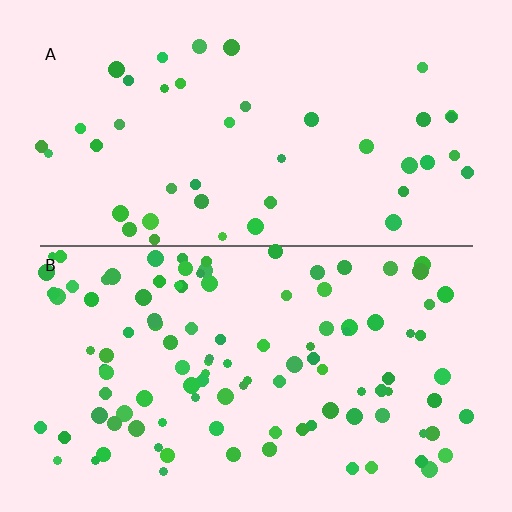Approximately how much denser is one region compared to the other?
Approximately 2.5× — region B over region A.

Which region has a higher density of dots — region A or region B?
B (the bottom).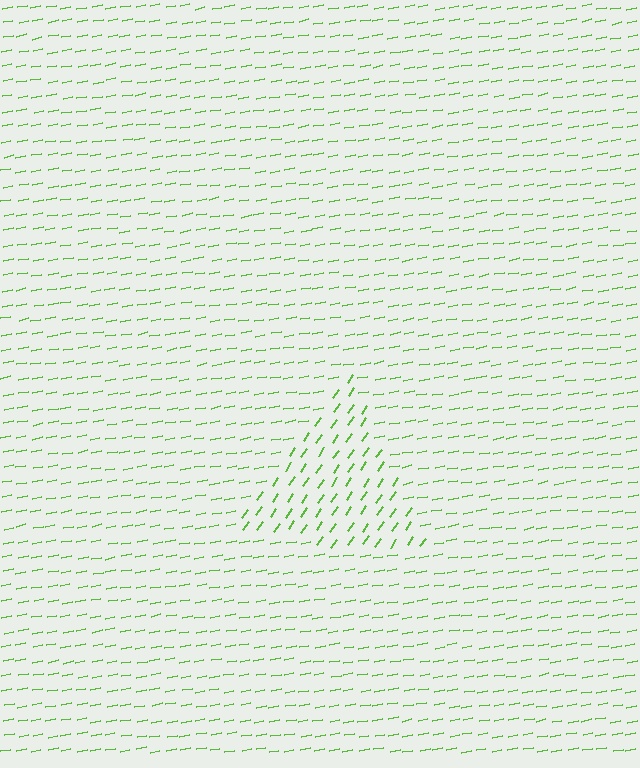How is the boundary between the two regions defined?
The boundary is defined purely by a change in line orientation (approximately 45 degrees difference). All lines are the same color and thickness.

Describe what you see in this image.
The image is filled with small lime line segments. A triangle region in the image has lines oriented differently from the surrounding lines, creating a visible texture boundary.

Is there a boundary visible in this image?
Yes, there is a texture boundary formed by a change in line orientation.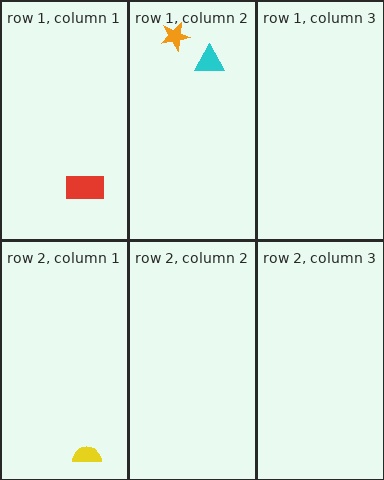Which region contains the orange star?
The row 1, column 2 region.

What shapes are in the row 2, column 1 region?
The yellow semicircle.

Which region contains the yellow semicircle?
The row 2, column 1 region.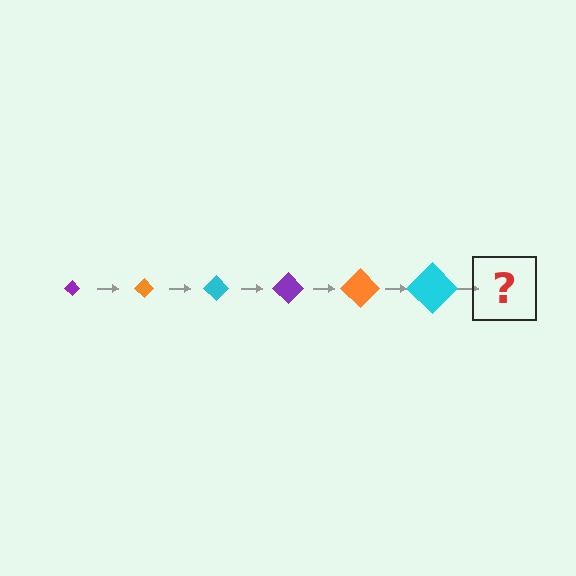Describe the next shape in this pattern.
It should be a purple diamond, larger than the previous one.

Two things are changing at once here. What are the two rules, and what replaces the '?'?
The two rules are that the diamond grows larger each step and the color cycles through purple, orange, and cyan. The '?' should be a purple diamond, larger than the previous one.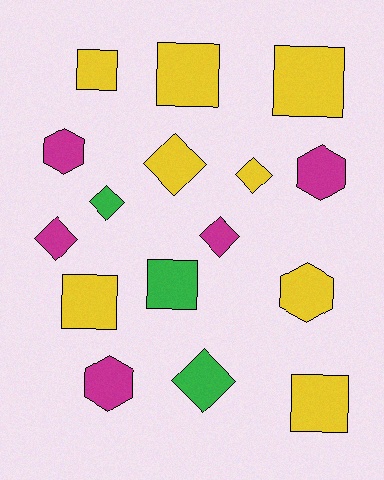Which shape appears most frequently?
Square, with 6 objects.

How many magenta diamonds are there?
There are 2 magenta diamonds.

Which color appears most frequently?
Yellow, with 8 objects.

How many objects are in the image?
There are 16 objects.